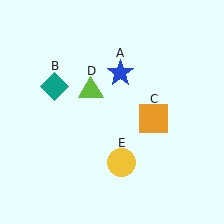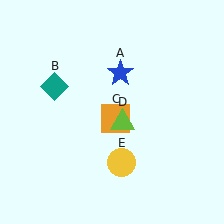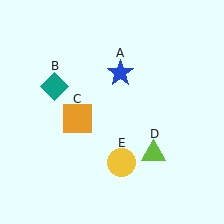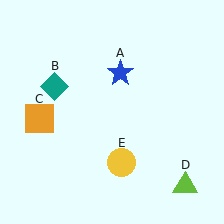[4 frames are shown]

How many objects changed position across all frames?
2 objects changed position: orange square (object C), lime triangle (object D).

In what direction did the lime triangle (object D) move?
The lime triangle (object D) moved down and to the right.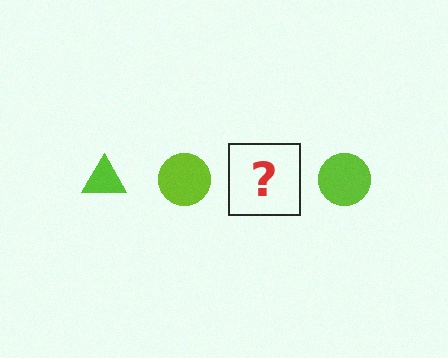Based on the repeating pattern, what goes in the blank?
The blank should be a lime triangle.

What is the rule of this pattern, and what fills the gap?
The rule is that the pattern cycles through triangle, circle shapes in lime. The gap should be filled with a lime triangle.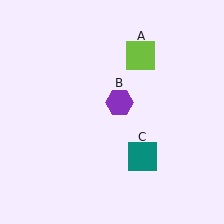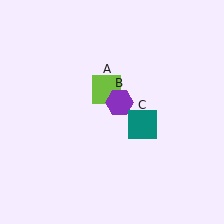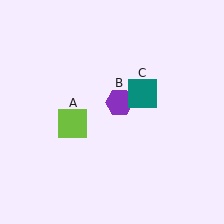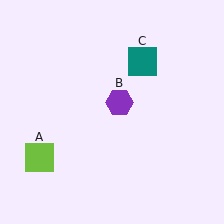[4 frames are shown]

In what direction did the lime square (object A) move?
The lime square (object A) moved down and to the left.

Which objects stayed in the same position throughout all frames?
Purple hexagon (object B) remained stationary.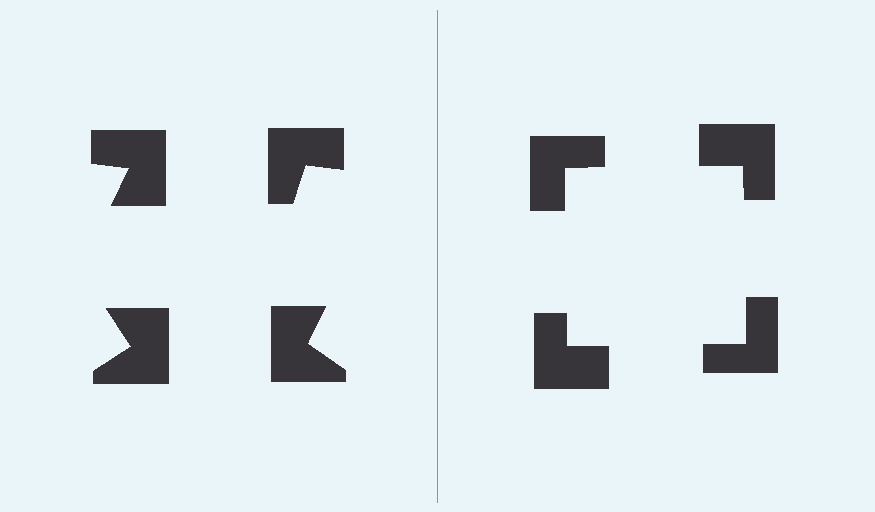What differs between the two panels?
The notched squares are positioned identically on both sides; only the wedge orientations differ. On the right they align to a square; on the left they are misaligned.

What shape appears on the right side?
An illusory square.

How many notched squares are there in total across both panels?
8 — 4 on each side.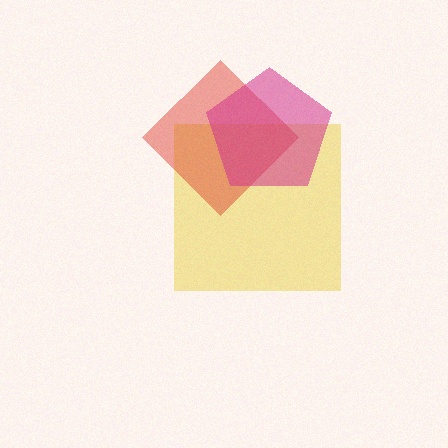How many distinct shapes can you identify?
There are 3 distinct shapes: a yellow square, a red diamond, a magenta pentagon.